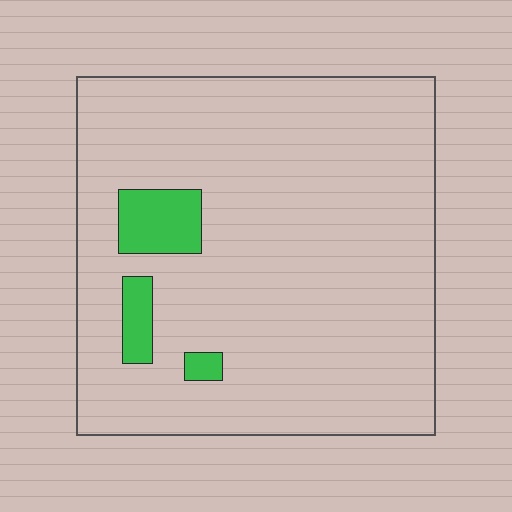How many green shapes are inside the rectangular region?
3.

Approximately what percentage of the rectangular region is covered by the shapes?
Approximately 5%.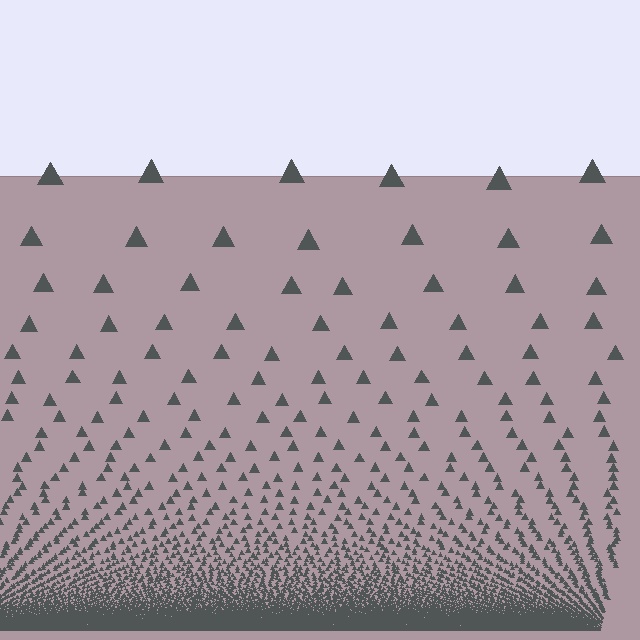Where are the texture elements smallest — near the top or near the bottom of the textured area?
Near the bottom.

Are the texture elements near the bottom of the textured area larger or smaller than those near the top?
Smaller. The gradient is inverted — elements near the bottom are smaller and denser.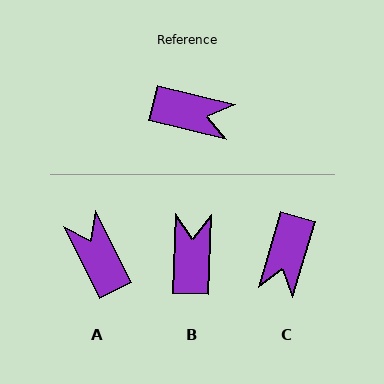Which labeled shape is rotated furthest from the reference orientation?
A, about 130 degrees away.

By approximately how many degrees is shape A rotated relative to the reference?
Approximately 130 degrees counter-clockwise.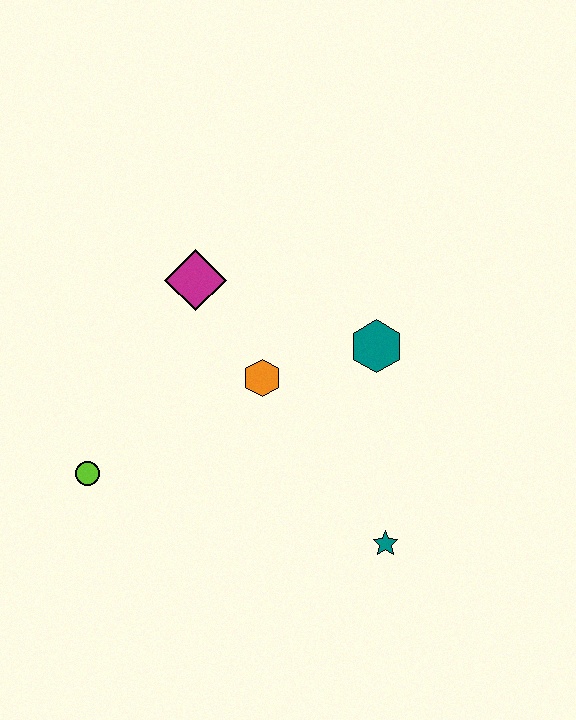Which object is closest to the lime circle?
The orange hexagon is closest to the lime circle.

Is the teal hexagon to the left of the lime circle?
No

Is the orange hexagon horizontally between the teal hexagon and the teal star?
No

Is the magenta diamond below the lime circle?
No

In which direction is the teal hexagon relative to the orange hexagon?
The teal hexagon is to the right of the orange hexagon.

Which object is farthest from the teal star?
The magenta diamond is farthest from the teal star.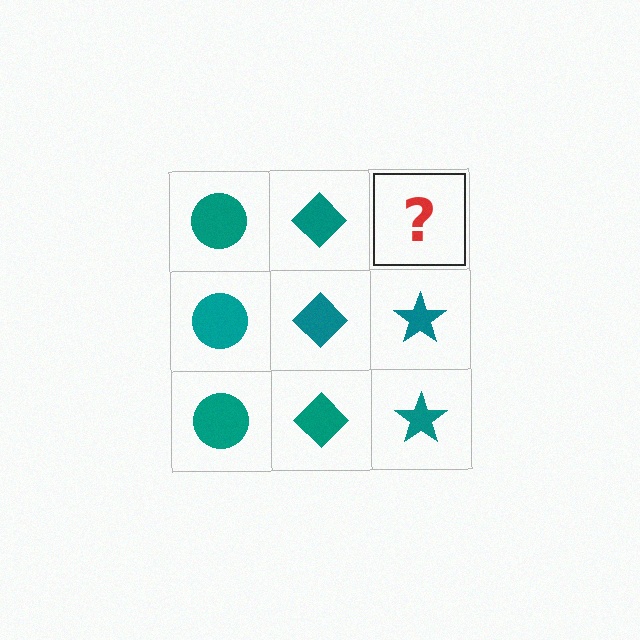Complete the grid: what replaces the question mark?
The question mark should be replaced with a teal star.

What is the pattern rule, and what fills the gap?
The rule is that each column has a consistent shape. The gap should be filled with a teal star.